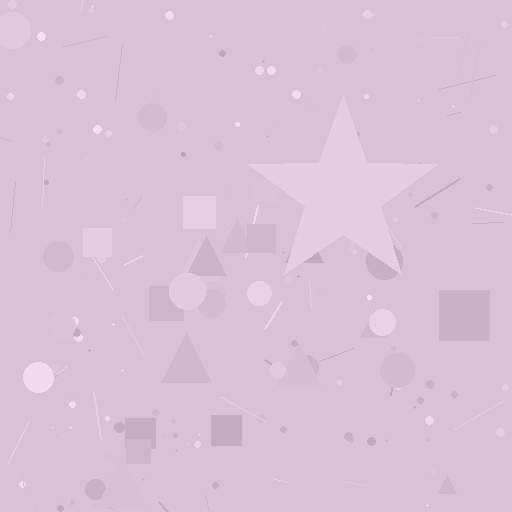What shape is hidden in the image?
A star is hidden in the image.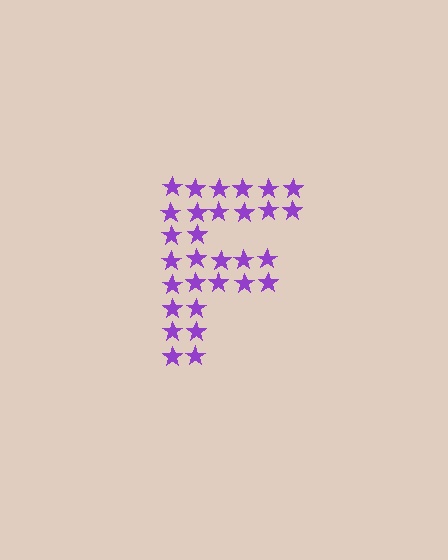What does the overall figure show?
The overall figure shows the letter F.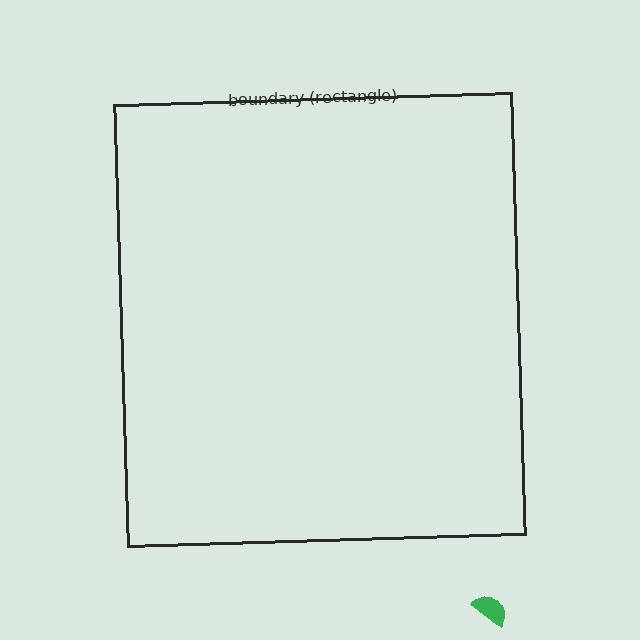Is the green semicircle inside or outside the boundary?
Outside.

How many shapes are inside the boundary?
0 inside, 1 outside.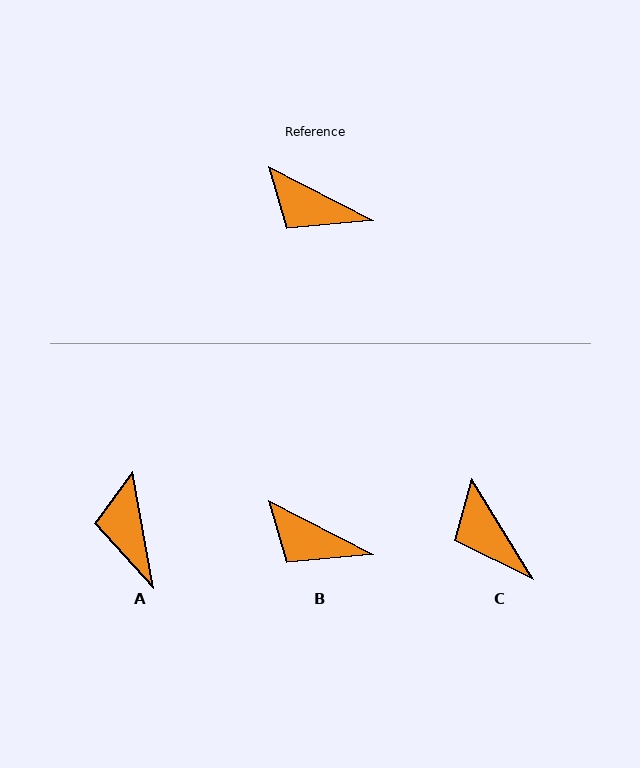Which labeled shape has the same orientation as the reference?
B.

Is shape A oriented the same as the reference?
No, it is off by about 53 degrees.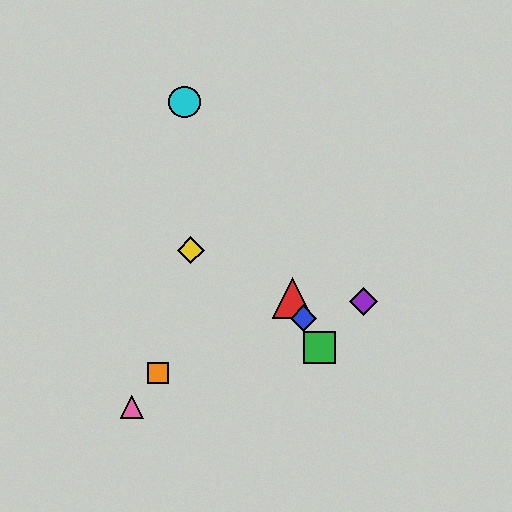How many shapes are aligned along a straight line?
4 shapes (the red triangle, the blue diamond, the green square, the cyan circle) are aligned along a straight line.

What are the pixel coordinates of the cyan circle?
The cyan circle is at (184, 102).